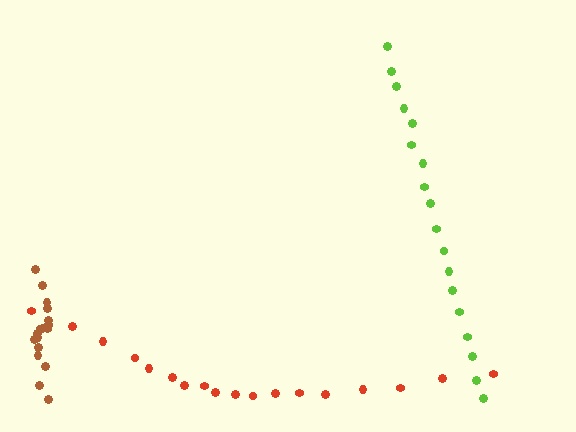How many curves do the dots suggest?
There are 3 distinct paths.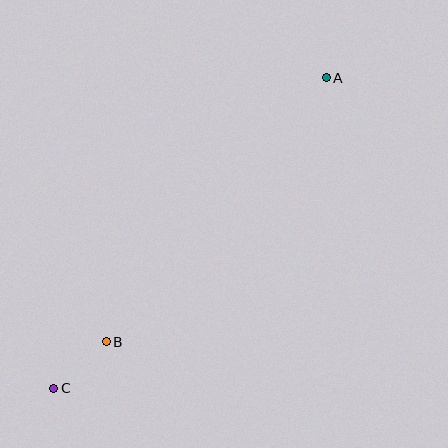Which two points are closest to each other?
Points B and C are closest to each other.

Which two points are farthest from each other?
Points A and C are farthest from each other.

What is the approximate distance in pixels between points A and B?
The distance between A and B is approximately 344 pixels.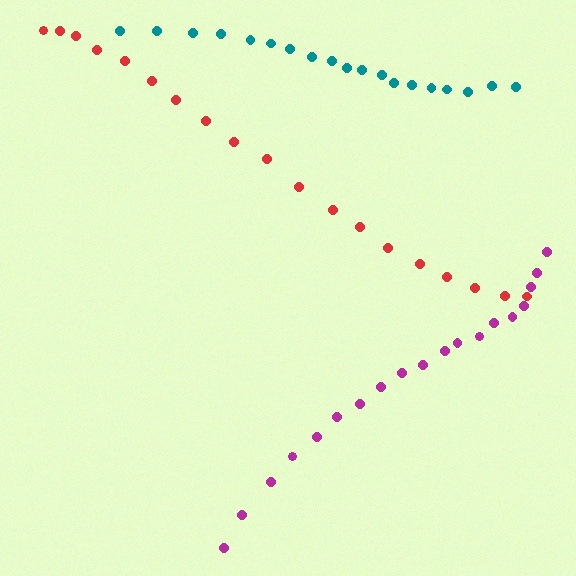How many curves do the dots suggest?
There are 3 distinct paths.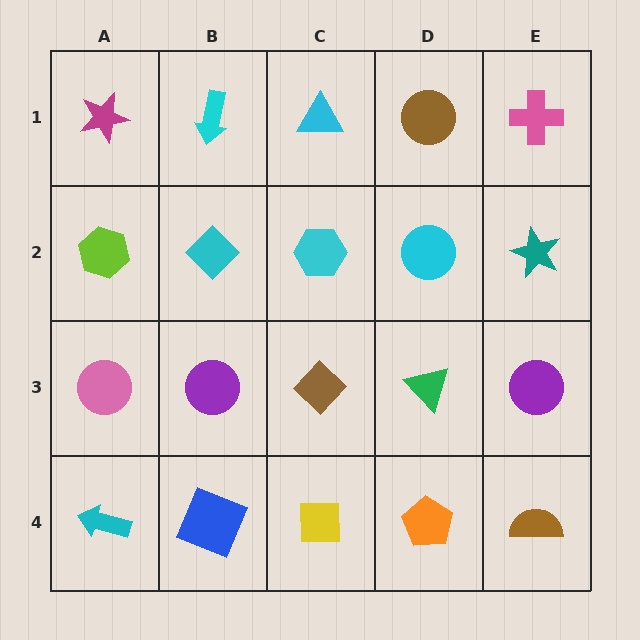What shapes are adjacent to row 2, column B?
A cyan arrow (row 1, column B), a purple circle (row 3, column B), a lime hexagon (row 2, column A), a cyan hexagon (row 2, column C).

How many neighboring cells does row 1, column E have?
2.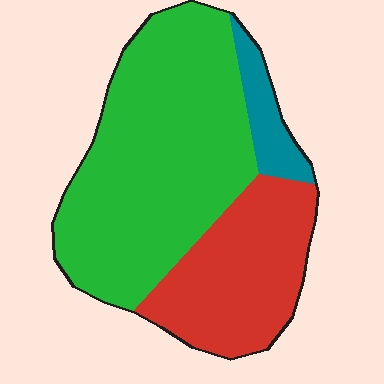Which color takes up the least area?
Teal, at roughly 10%.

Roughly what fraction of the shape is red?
Red takes up about one third (1/3) of the shape.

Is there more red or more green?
Green.